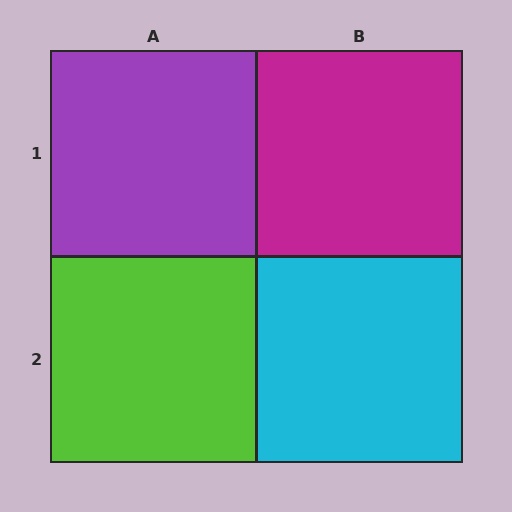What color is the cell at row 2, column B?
Cyan.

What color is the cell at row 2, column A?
Lime.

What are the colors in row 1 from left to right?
Purple, magenta.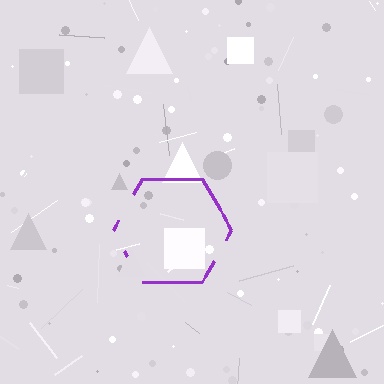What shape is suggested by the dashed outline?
The dashed outline suggests a hexagon.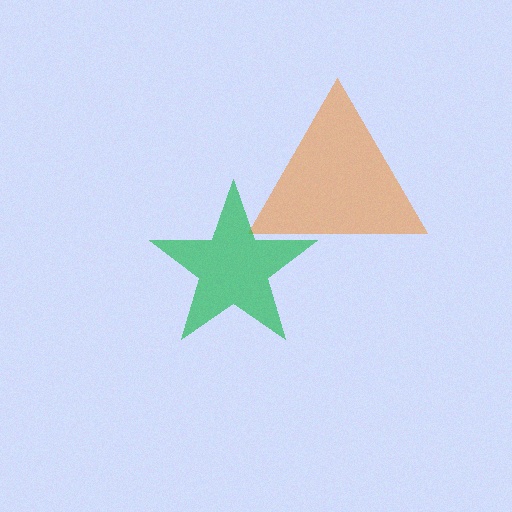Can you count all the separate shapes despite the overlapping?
Yes, there are 2 separate shapes.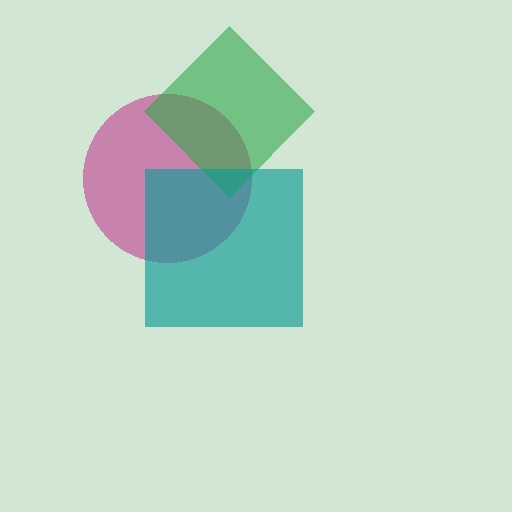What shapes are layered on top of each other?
The layered shapes are: a magenta circle, a green diamond, a teal square.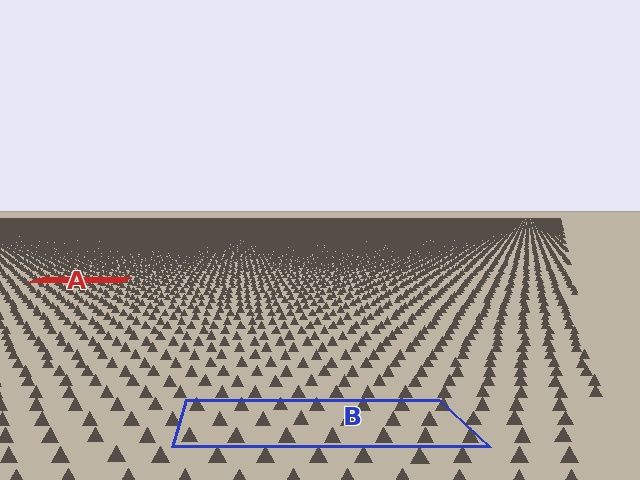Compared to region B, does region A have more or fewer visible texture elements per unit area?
Region A has more texture elements per unit area — they are packed more densely because it is farther away.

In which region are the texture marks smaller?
The texture marks are smaller in region A, because it is farther away.